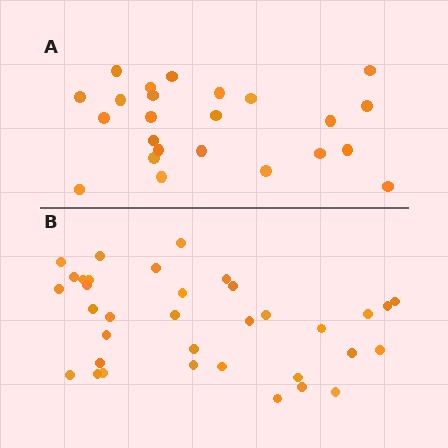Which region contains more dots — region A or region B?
Region B (the bottom region) has more dots.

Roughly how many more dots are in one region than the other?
Region B has roughly 12 or so more dots than region A.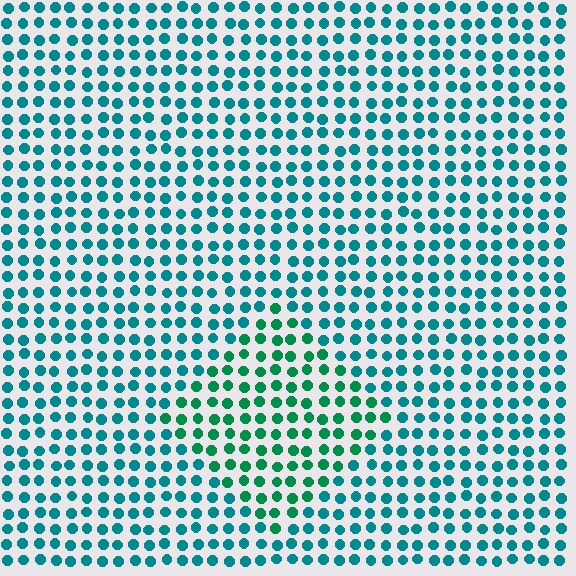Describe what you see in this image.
The image is filled with small teal elements in a uniform arrangement. A diamond-shaped region is visible where the elements are tinted to a slightly different hue, forming a subtle color boundary.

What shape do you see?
I see a diamond.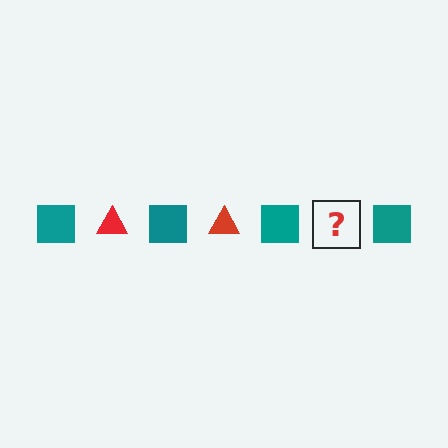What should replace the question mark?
The question mark should be replaced with a red triangle.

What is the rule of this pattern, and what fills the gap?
The rule is that the pattern alternates between teal square and red triangle. The gap should be filled with a red triangle.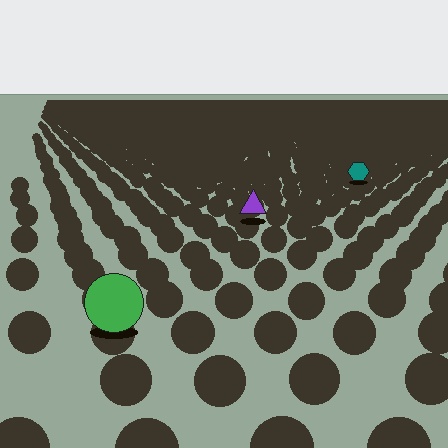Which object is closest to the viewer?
The green circle is closest. The texture marks near it are larger and more spread out.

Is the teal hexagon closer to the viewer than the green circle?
No. The green circle is closer — you can tell from the texture gradient: the ground texture is coarser near it.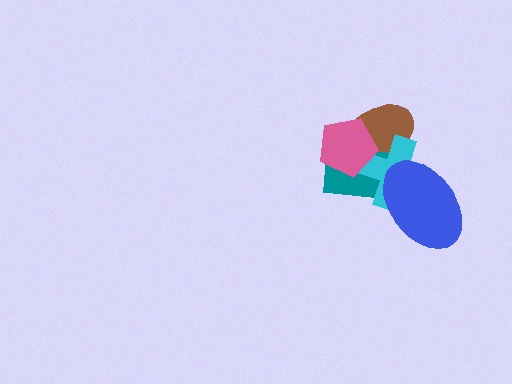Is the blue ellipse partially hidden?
No, no other shape covers it.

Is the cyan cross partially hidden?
Yes, it is partially covered by another shape.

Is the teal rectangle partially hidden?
Yes, it is partially covered by another shape.